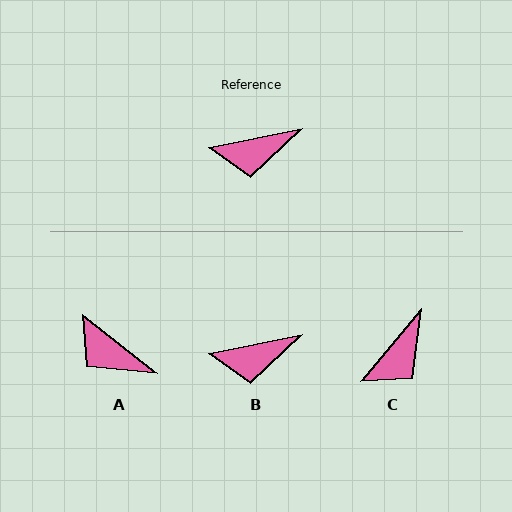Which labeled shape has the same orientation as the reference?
B.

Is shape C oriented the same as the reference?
No, it is off by about 39 degrees.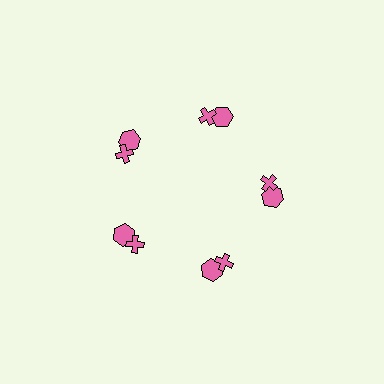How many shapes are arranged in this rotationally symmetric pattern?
There are 10 shapes, arranged in 5 groups of 2.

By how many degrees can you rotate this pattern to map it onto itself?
The pattern maps onto itself every 72 degrees of rotation.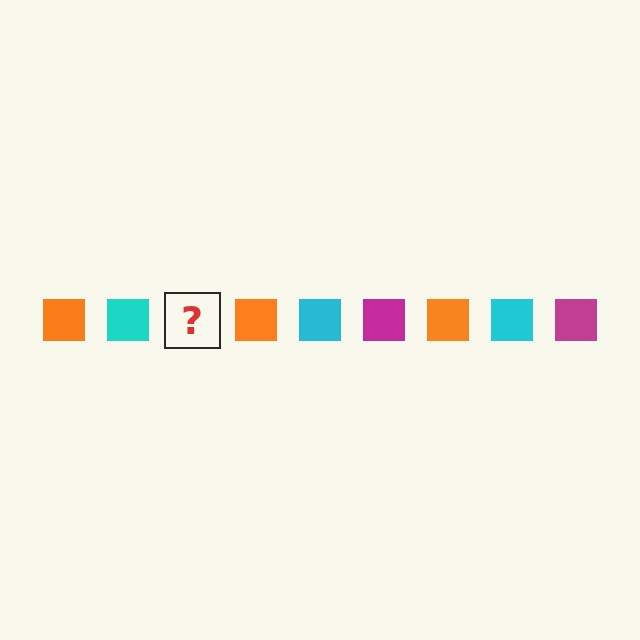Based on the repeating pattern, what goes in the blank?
The blank should be a magenta square.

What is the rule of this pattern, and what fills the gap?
The rule is that the pattern cycles through orange, cyan, magenta squares. The gap should be filled with a magenta square.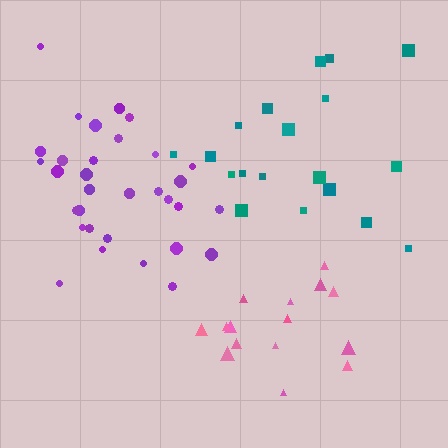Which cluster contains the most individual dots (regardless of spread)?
Purple (32).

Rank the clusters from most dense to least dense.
purple, pink, teal.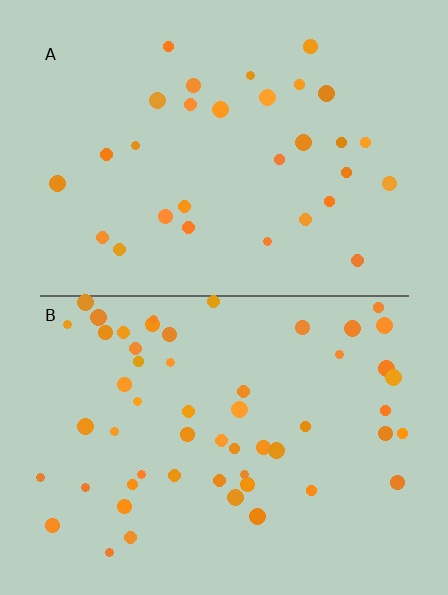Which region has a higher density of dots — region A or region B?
B (the bottom).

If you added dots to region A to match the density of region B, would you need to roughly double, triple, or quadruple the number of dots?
Approximately double.